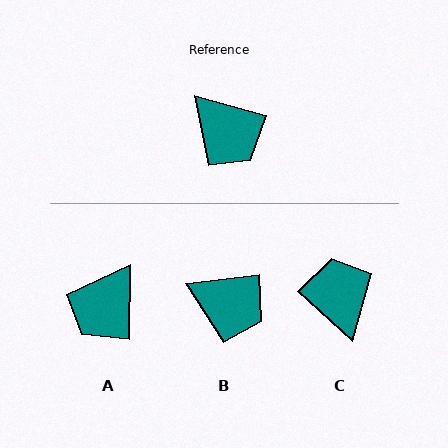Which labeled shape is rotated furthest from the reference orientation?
C, about 153 degrees away.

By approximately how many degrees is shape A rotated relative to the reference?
Approximately 76 degrees clockwise.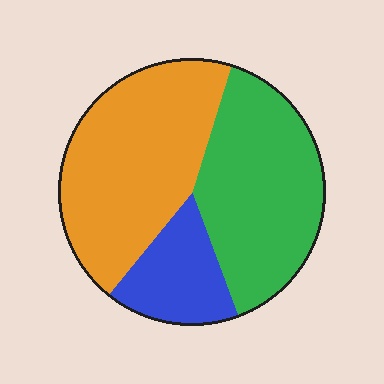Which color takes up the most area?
Orange, at roughly 45%.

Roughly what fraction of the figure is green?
Green covers around 40% of the figure.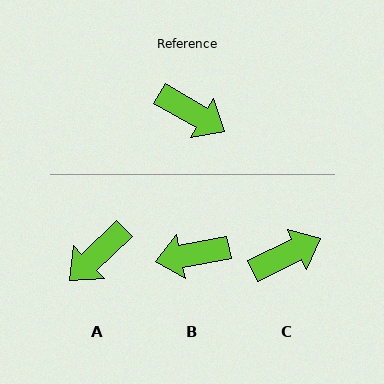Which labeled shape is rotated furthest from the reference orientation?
B, about 139 degrees away.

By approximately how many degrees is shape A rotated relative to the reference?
Approximately 106 degrees clockwise.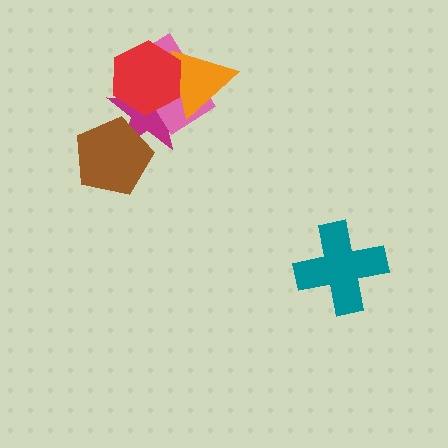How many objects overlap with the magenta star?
4 objects overlap with the magenta star.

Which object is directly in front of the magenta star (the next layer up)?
The pink rectangle is directly in front of the magenta star.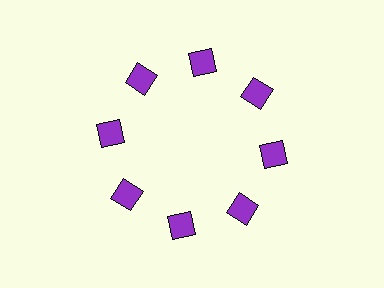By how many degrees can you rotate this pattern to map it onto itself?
The pattern maps onto itself every 45 degrees of rotation.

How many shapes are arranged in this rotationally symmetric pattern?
There are 8 shapes, arranged in 8 groups of 1.